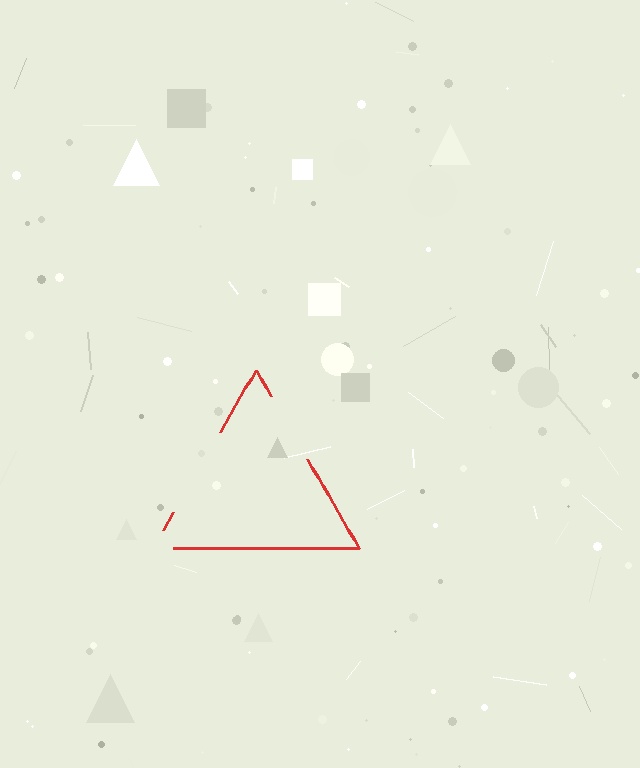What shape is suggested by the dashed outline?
The dashed outline suggests a triangle.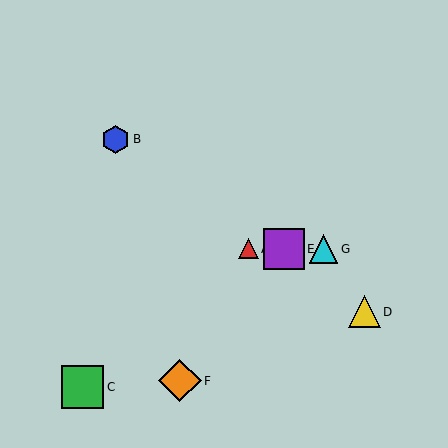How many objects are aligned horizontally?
3 objects (A, E, G) are aligned horizontally.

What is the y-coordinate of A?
Object A is at y≈249.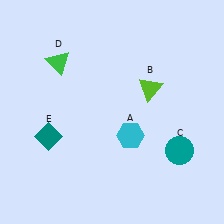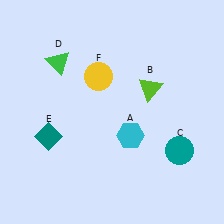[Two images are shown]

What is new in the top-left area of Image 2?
A yellow circle (F) was added in the top-left area of Image 2.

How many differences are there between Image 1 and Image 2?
There is 1 difference between the two images.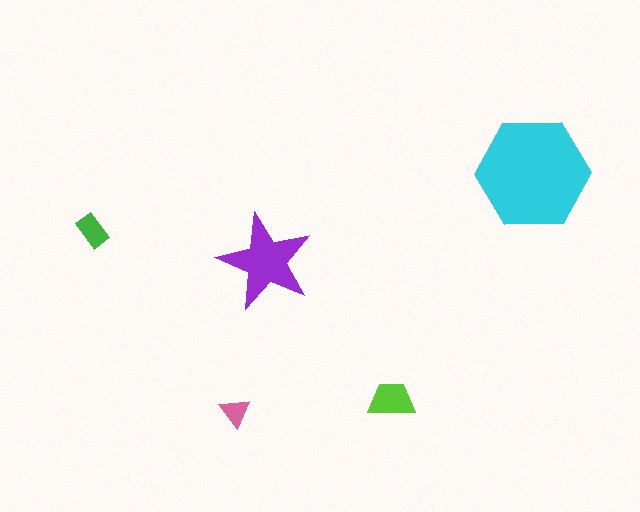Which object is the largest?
The cyan hexagon.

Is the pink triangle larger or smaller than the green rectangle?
Smaller.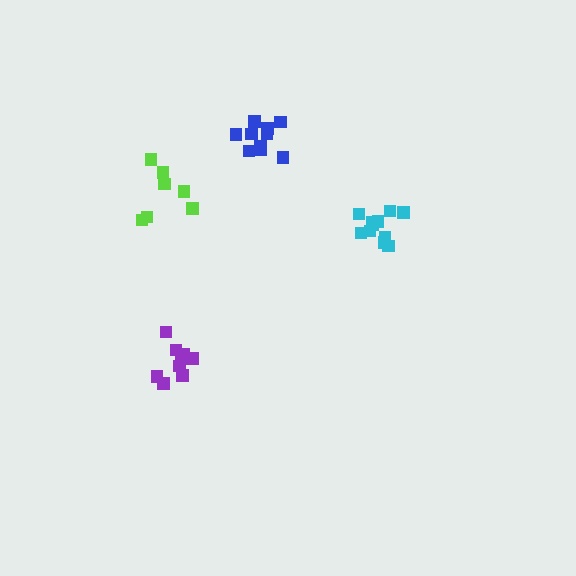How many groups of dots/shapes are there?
There are 4 groups.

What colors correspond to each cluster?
The clusters are colored: lime, cyan, purple, blue.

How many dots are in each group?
Group 1: 7 dots, Group 2: 11 dots, Group 3: 9 dots, Group 4: 10 dots (37 total).